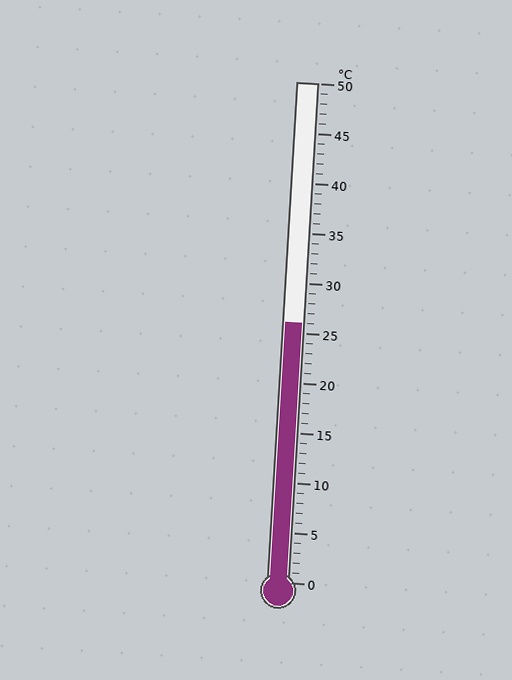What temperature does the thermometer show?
The thermometer shows approximately 26°C.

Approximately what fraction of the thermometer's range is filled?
The thermometer is filled to approximately 50% of its range.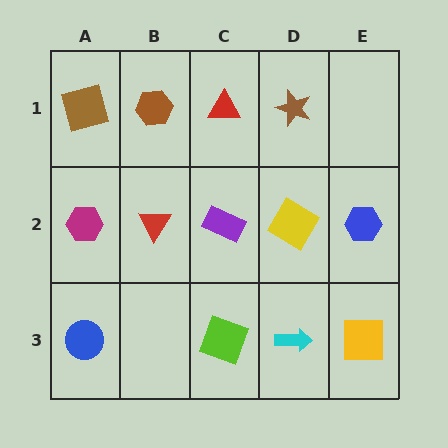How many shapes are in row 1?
4 shapes.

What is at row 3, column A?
A blue circle.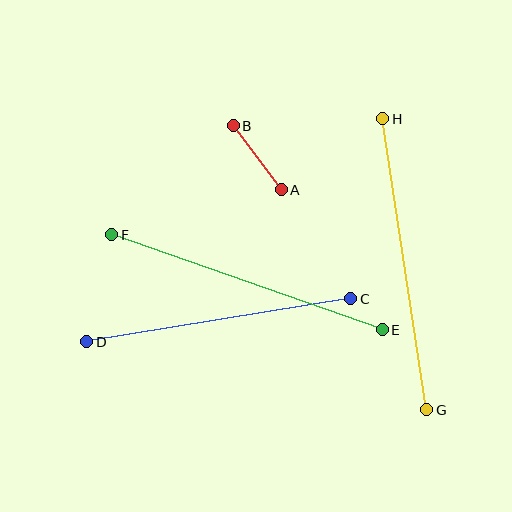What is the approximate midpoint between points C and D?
The midpoint is at approximately (219, 320) pixels.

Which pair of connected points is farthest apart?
Points G and H are farthest apart.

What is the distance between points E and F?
The distance is approximately 287 pixels.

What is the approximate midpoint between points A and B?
The midpoint is at approximately (257, 158) pixels.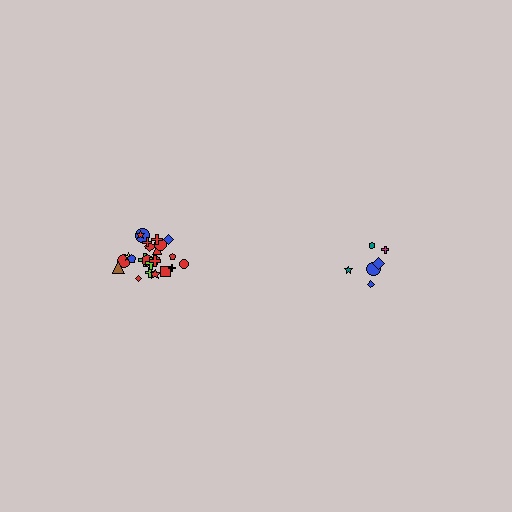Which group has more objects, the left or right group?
The left group.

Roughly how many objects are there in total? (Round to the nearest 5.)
Roughly 30 objects in total.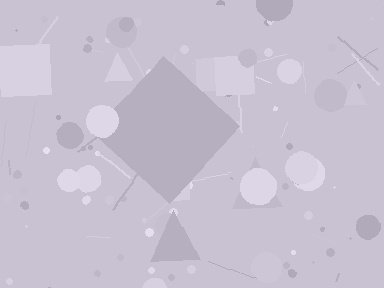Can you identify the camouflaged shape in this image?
The camouflaged shape is a diamond.